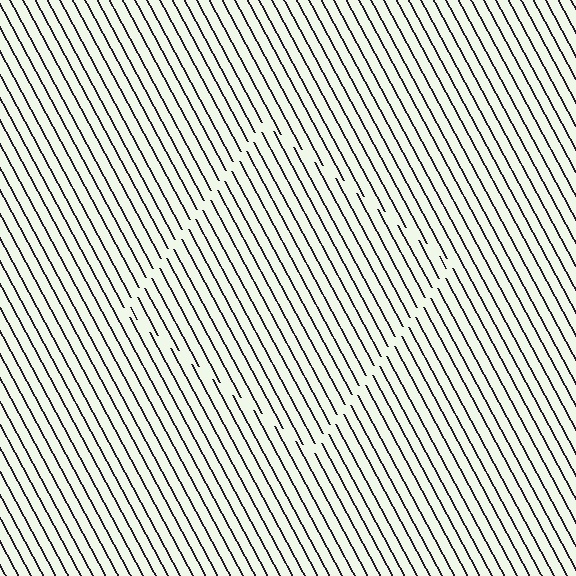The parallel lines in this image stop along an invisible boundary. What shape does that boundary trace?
An illusory square. The interior of the shape contains the same grating, shifted by half a period — the contour is defined by the phase discontinuity where line-ends from the inner and outer gratings abut.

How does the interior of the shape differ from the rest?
The interior of the shape contains the same grating, shifted by half a period — the contour is defined by the phase discontinuity where line-ends from the inner and outer gratings abut.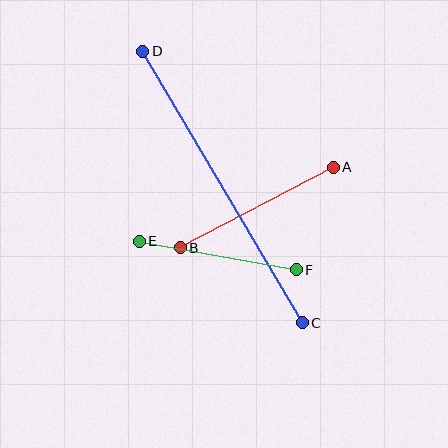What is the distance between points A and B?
The distance is approximately 173 pixels.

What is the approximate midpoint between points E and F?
The midpoint is at approximately (218, 255) pixels.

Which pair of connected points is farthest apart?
Points C and D are farthest apart.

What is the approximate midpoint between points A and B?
The midpoint is at approximately (257, 208) pixels.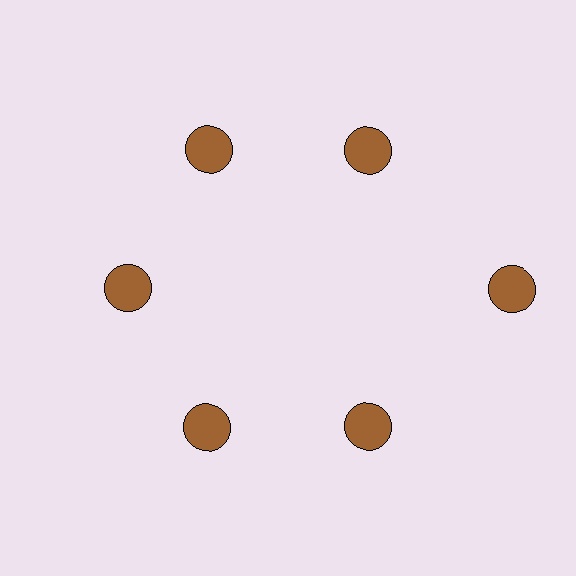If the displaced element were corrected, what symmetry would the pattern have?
It would have 6-fold rotational symmetry — the pattern would map onto itself every 60 degrees.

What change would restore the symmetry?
The symmetry would be restored by moving it inward, back onto the ring so that all 6 circles sit at equal angles and equal distance from the center.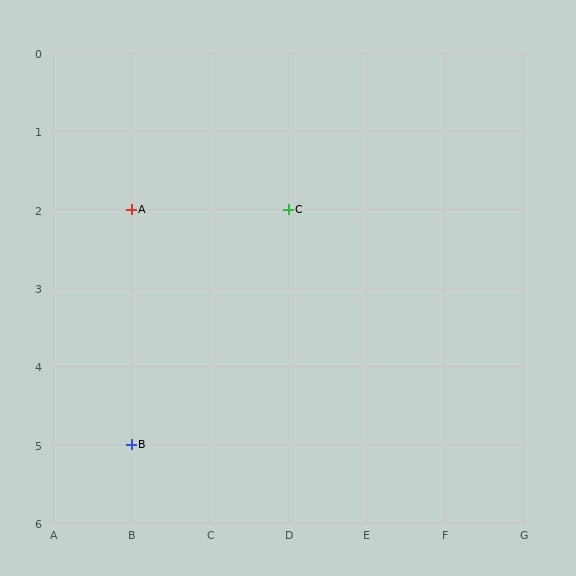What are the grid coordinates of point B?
Point B is at grid coordinates (B, 5).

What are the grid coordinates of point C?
Point C is at grid coordinates (D, 2).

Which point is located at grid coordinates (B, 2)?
Point A is at (B, 2).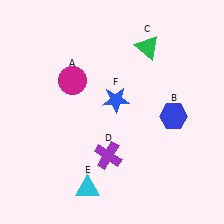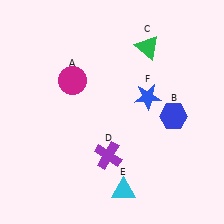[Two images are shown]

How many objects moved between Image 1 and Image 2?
2 objects moved between the two images.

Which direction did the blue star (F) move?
The blue star (F) moved right.